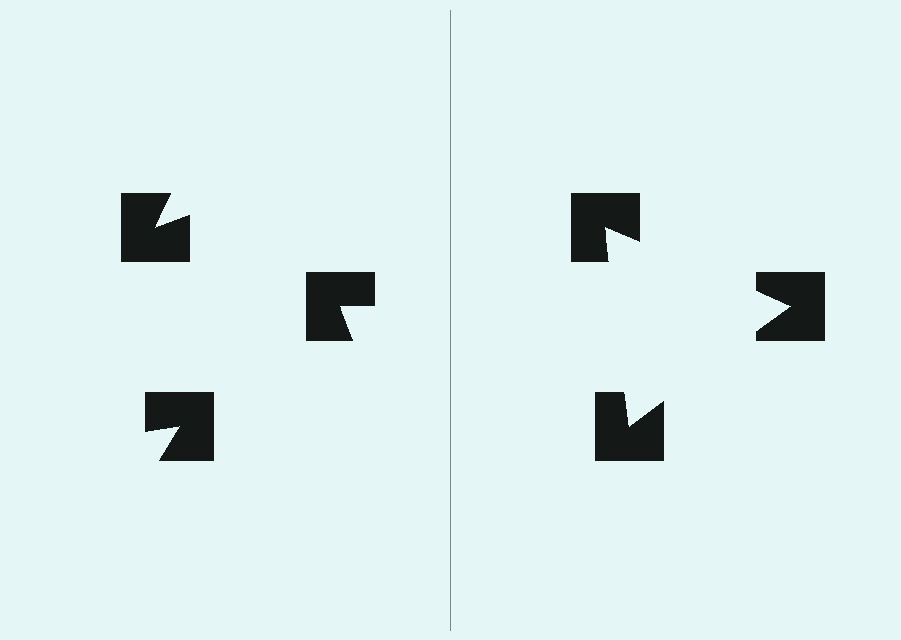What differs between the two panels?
The notched squares are positioned identically on both sides; only the wedge orientations differ. On the right they align to a triangle; on the left they are misaligned.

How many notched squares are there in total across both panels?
6 — 3 on each side.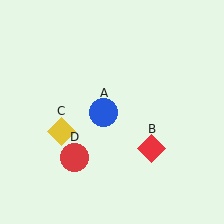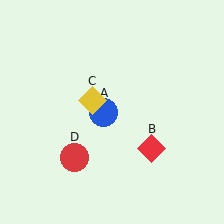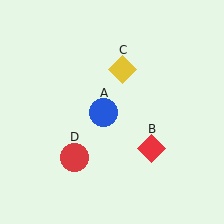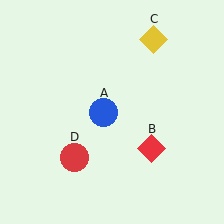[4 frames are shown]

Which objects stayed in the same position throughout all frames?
Blue circle (object A) and red diamond (object B) and red circle (object D) remained stationary.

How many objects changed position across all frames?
1 object changed position: yellow diamond (object C).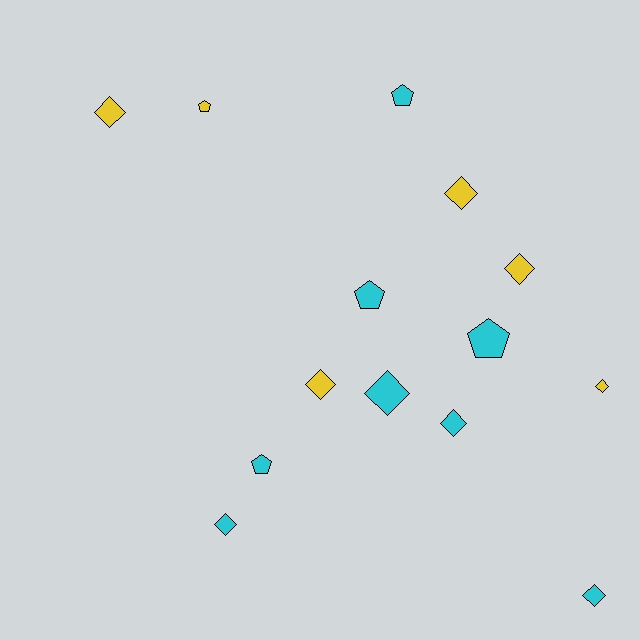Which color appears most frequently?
Cyan, with 8 objects.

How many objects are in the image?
There are 14 objects.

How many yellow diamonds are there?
There are 5 yellow diamonds.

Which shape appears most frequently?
Diamond, with 9 objects.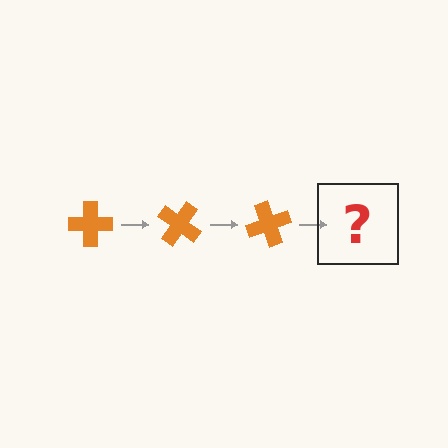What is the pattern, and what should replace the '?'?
The pattern is that the cross rotates 35 degrees each step. The '?' should be an orange cross rotated 105 degrees.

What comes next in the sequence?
The next element should be an orange cross rotated 105 degrees.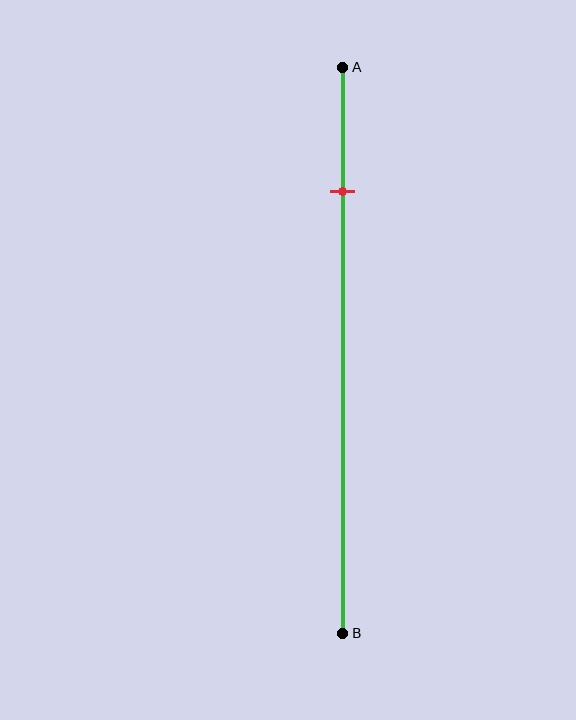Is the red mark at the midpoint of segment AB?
No, the mark is at about 20% from A, not at the 50% midpoint.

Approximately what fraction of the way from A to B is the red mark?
The red mark is approximately 20% of the way from A to B.